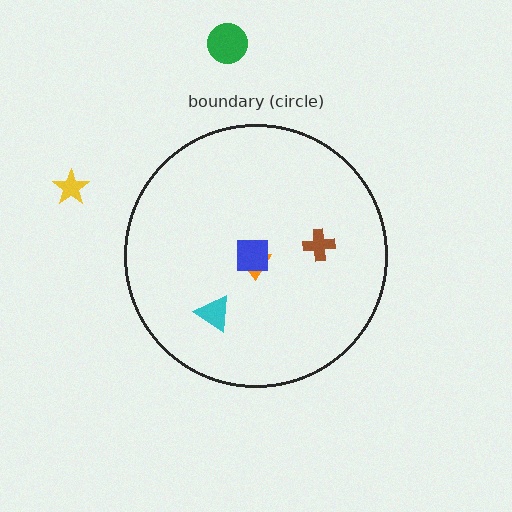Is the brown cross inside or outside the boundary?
Inside.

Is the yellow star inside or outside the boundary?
Outside.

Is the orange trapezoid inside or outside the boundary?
Inside.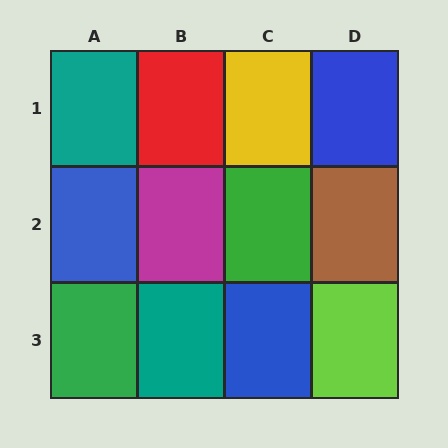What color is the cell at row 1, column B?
Red.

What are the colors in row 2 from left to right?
Blue, magenta, green, brown.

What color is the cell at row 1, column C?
Yellow.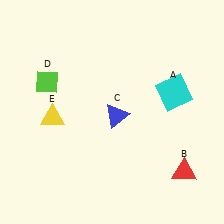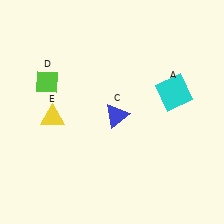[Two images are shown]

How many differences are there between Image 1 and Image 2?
There is 1 difference between the two images.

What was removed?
The red triangle (B) was removed in Image 2.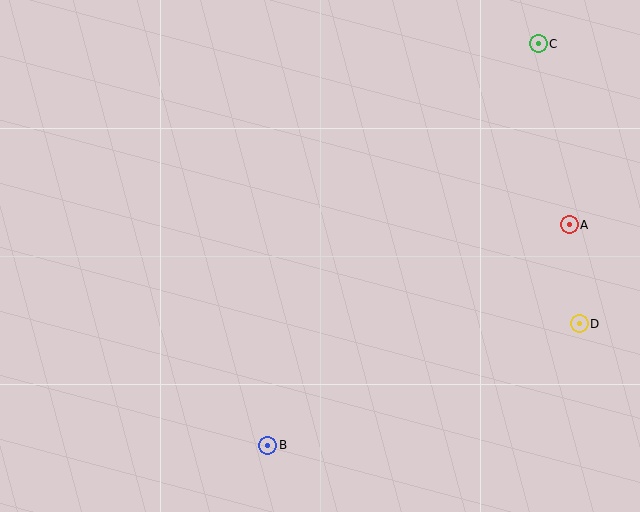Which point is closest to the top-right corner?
Point C is closest to the top-right corner.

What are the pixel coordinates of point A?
Point A is at (569, 225).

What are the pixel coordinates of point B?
Point B is at (268, 445).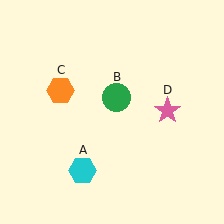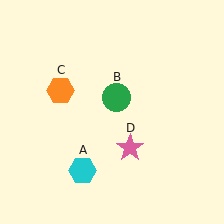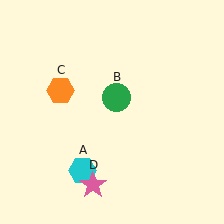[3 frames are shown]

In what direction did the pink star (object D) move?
The pink star (object D) moved down and to the left.